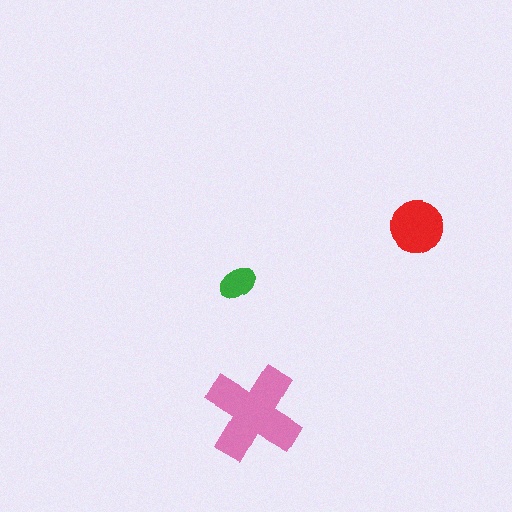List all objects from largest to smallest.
The pink cross, the red circle, the green ellipse.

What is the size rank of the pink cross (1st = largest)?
1st.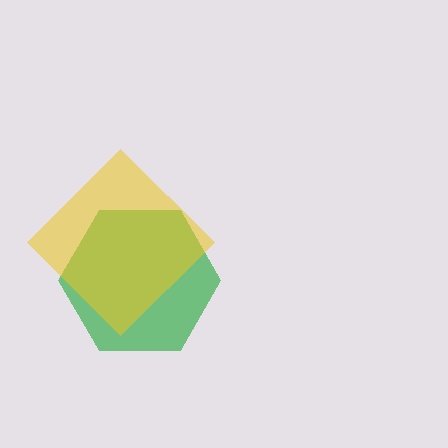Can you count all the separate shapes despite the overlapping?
Yes, there are 2 separate shapes.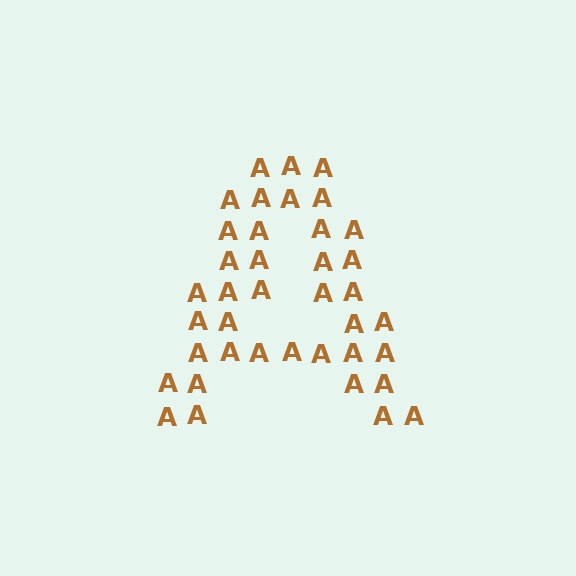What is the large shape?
The large shape is the letter A.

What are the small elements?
The small elements are letter A's.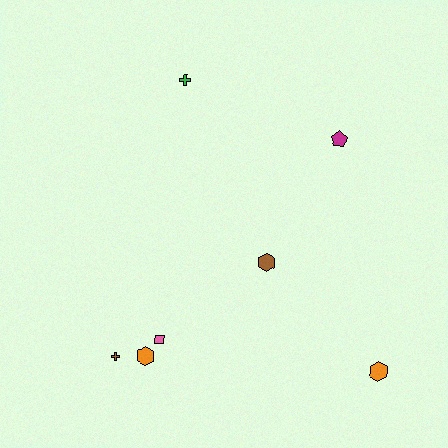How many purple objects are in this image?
There are no purple objects.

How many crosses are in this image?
There are 2 crosses.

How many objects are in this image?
There are 7 objects.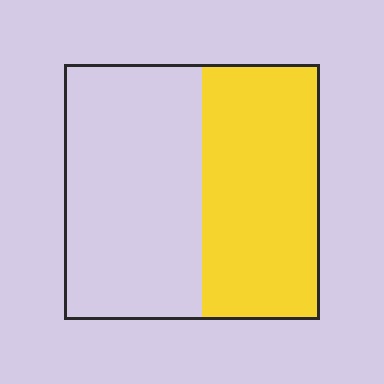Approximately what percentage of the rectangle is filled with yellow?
Approximately 45%.